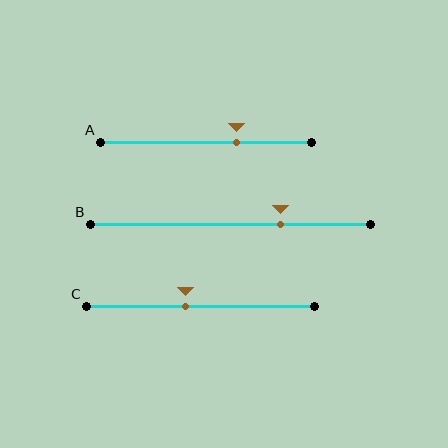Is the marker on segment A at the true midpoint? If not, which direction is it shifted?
No, the marker on segment A is shifted to the right by about 15% of the segment length.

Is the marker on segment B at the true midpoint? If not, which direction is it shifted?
No, the marker on segment B is shifted to the right by about 18% of the segment length.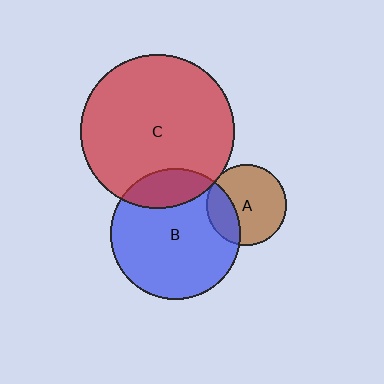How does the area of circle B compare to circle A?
Approximately 2.6 times.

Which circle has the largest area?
Circle C (red).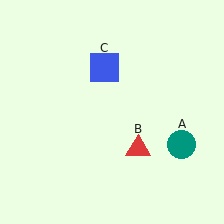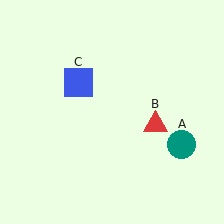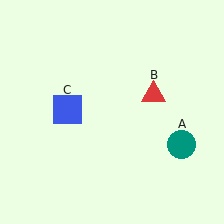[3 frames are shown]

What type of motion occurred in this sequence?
The red triangle (object B), blue square (object C) rotated counterclockwise around the center of the scene.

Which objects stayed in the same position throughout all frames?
Teal circle (object A) remained stationary.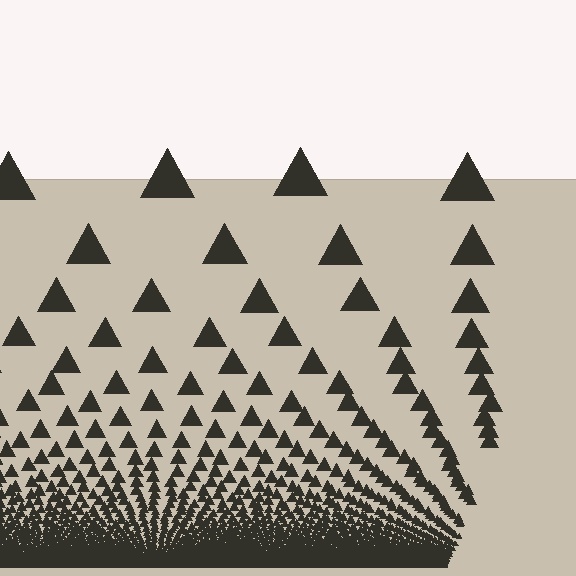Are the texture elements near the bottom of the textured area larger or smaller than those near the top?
Smaller. The gradient is inverted — elements near the bottom are smaller and denser.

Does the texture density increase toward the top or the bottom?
Density increases toward the bottom.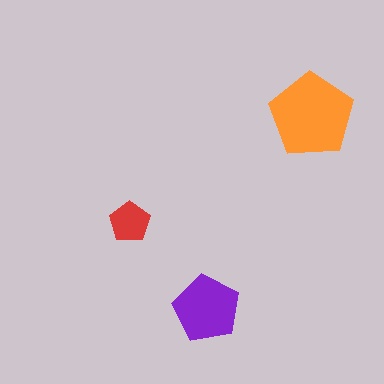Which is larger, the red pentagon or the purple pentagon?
The purple one.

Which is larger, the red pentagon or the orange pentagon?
The orange one.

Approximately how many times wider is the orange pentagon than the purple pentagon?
About 1.5 times wider.